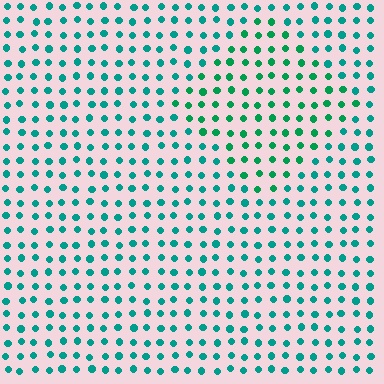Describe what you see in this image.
The image is filled with small teal elements in a uniform arrangement. A diamond-shaped region is visible where the elements are tinted to a slightly different hue, forming a subtle color boundary.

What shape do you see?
I see a diamond.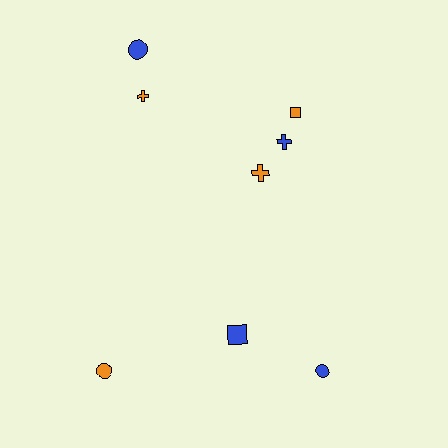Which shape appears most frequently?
Circle, with 3 objects.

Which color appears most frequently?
Blue, with 4 objects.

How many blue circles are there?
There are 2 blue circles.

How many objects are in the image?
There are 8 objects.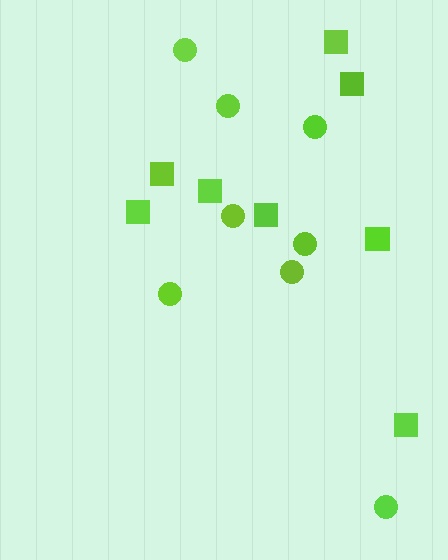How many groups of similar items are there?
There are 2 groups: one group of circles (8) and one group of squares (8).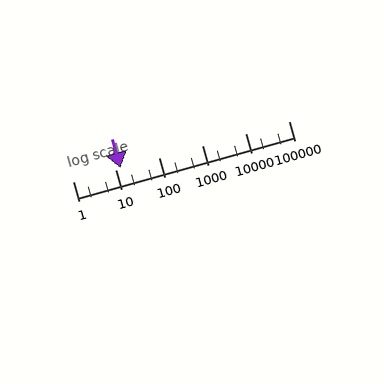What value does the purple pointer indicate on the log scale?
The pointer indicates approximately 13.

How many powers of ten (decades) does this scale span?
The scale spans 5 decades, from 1 to 100000.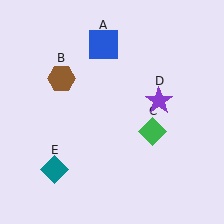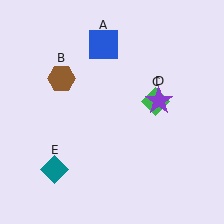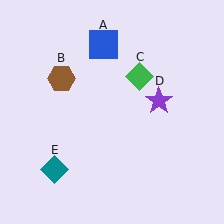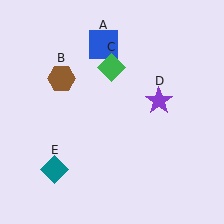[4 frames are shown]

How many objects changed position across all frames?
1 object changed position: green diamond (object C).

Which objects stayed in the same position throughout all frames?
Blue square (object A) and brown hexagon (object B) and purple star (object D) and teal diamond (object E) remained stationary.